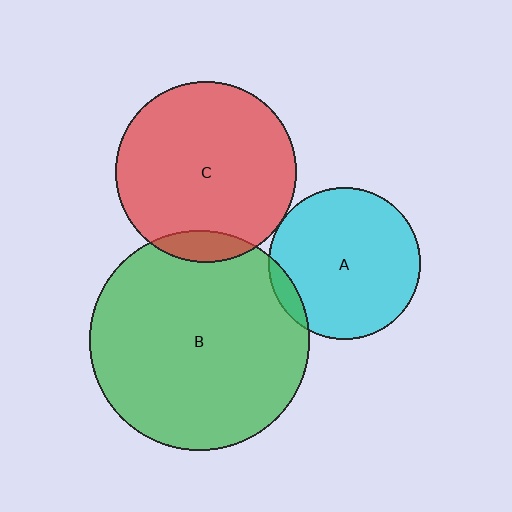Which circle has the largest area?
Circle B (green).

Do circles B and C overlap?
Yes.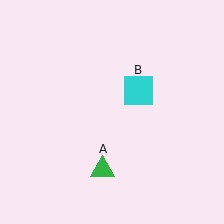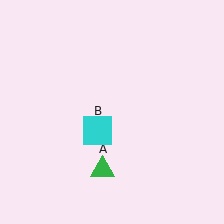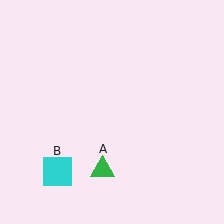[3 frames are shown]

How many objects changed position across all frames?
1 object changed position: cyan square (object B).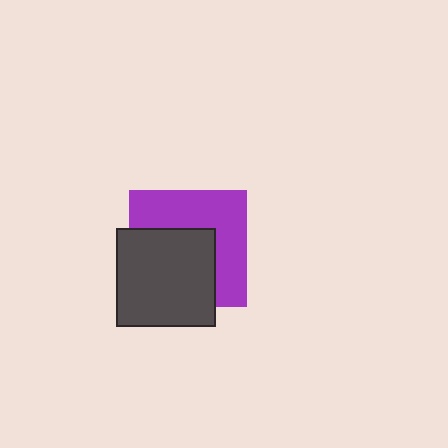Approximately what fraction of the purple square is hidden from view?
Roughly 49% of the purple square is hidden behind the dark gray rectangle.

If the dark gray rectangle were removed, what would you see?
You would see the complete purple square.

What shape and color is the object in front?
The object in front is a dark gray rectangle.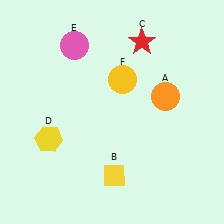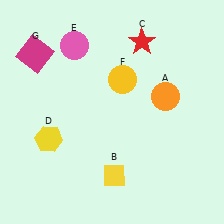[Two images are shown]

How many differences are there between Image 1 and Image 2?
There is 1 difference between the two images.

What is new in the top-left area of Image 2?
A magenta square (G) was added in the top-left area of Image 2.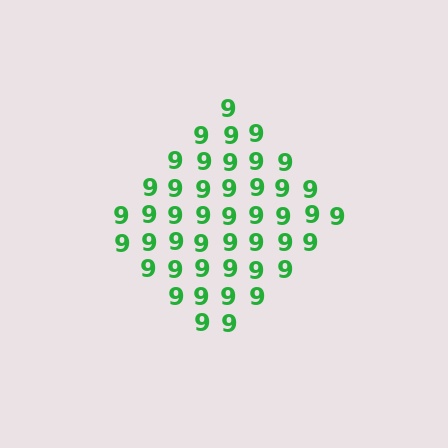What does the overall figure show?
The overall figure shows a diamond.